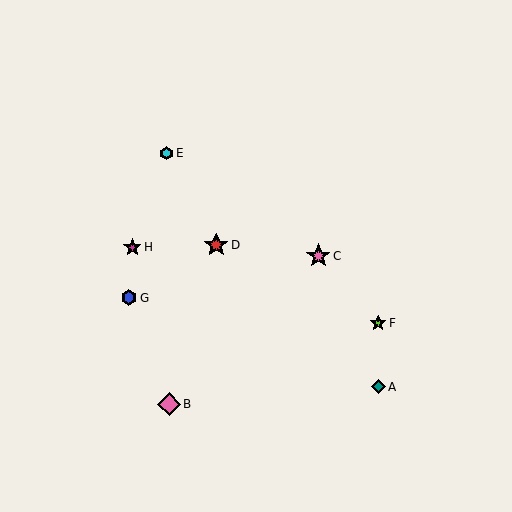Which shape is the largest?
The red star (labeled D) is the largest.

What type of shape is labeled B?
Shape B is a pink diamond.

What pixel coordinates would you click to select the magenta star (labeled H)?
Click at (132, 247) to select the magenta star H.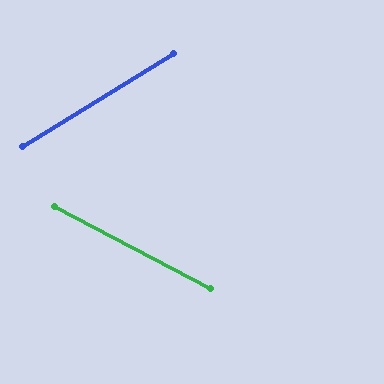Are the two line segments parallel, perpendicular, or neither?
Neither parallel nor perpendicular — they differ by about 59°.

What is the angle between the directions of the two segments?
Approximately 59 degrees.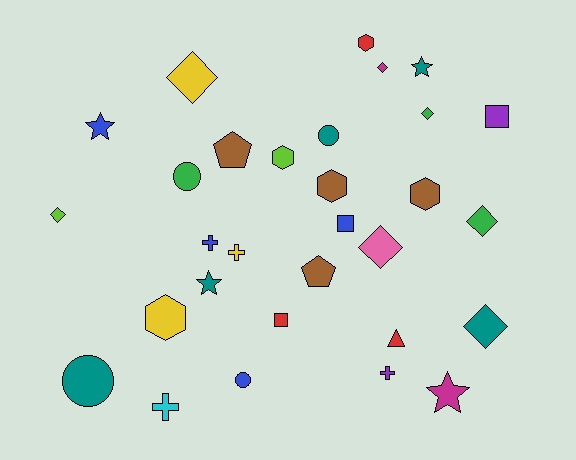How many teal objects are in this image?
There are 5 teal objects.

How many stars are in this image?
There are 4 stars.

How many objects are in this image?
There are 30 objects.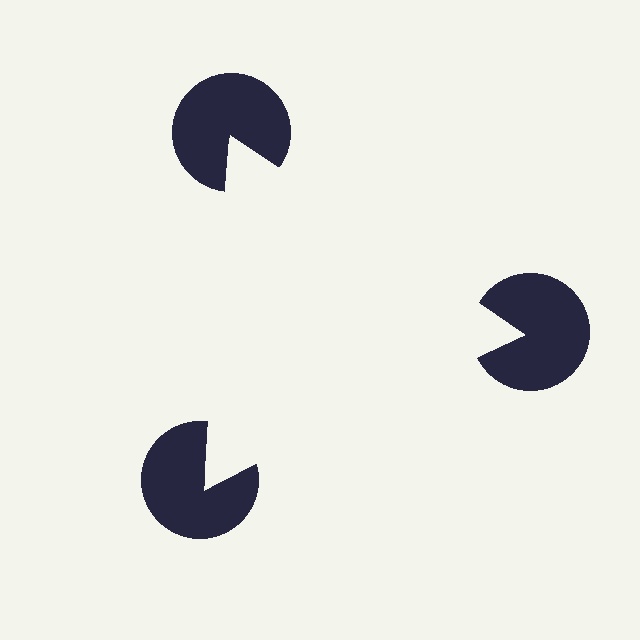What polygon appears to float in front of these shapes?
An illusory triangle — its edges are inferred from the aligned wedge cuts in the pac-man discs, not physically drawn.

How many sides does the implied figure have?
3 sides.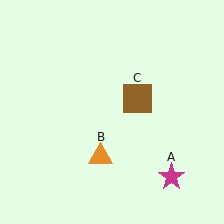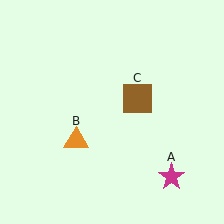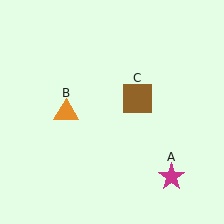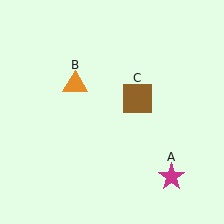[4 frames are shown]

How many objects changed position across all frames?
1 object changed position: orange triangle (object B).